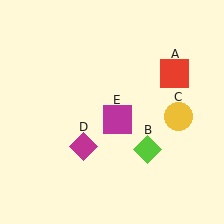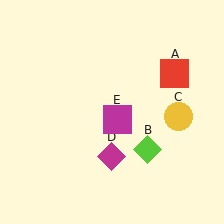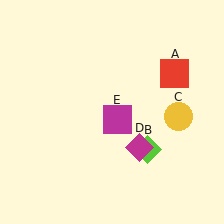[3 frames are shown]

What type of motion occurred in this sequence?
The magenta diamond (object D) rotated counterclockwise around the center of the scene.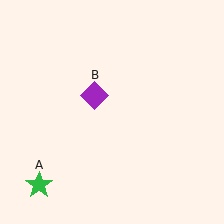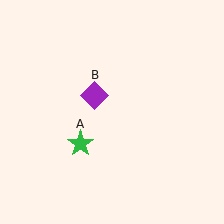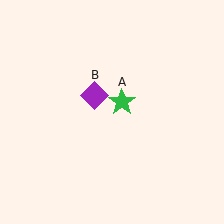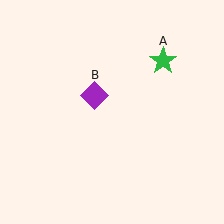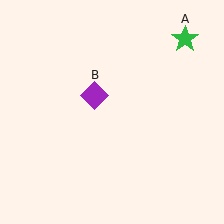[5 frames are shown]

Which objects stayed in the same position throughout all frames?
Purple diamond (object B) remained stationary.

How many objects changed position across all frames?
1 object changed position: green star (object A).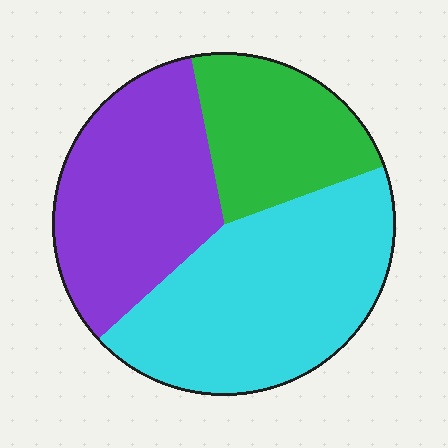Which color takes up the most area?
Cyan, at roughly 45%.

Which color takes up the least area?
Green, at roughly 25%.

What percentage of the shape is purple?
Purple covers 34% of the shape.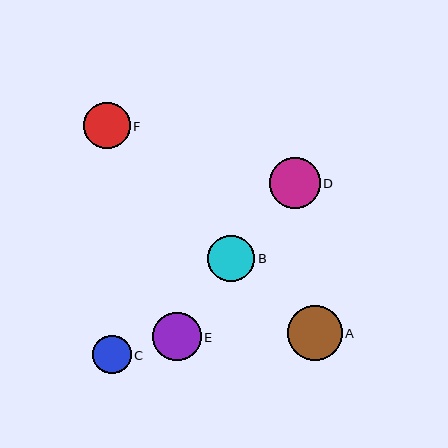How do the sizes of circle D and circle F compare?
Circle D and circle F are approximately the same size.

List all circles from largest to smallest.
From largest to smallest: A, D, E, B, F, C.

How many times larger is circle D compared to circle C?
Circle D is approximately 1.3 times the size of circle C.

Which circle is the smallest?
Circle C is the smallest with a size of approximately 39 pixels.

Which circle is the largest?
Circle A is the largest with a size of approximately 55 pixels.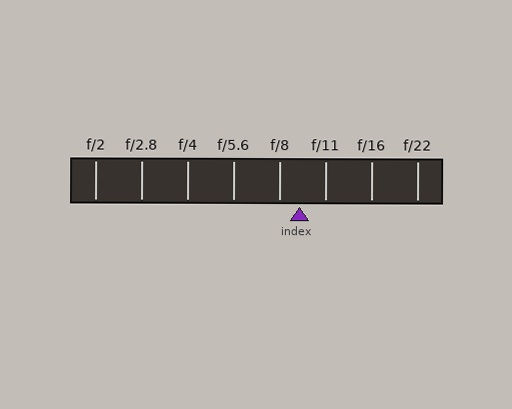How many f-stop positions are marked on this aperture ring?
There are 8 f-stop positions marked.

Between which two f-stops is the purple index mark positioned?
The index mark is between f/8 and f/11.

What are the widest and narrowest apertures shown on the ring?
The widest aperture shown is f/2 and the narrowest is f/22.